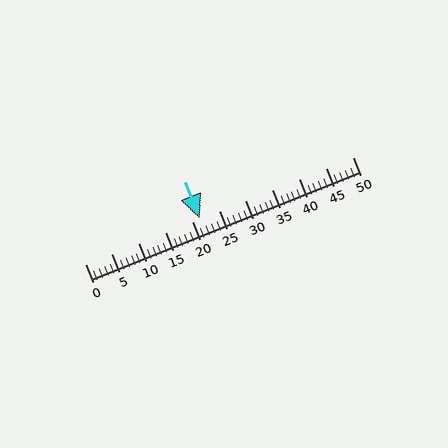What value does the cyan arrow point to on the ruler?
The cyan arrow points to approximately 22.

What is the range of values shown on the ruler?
The ruler shows values from 0 to 50.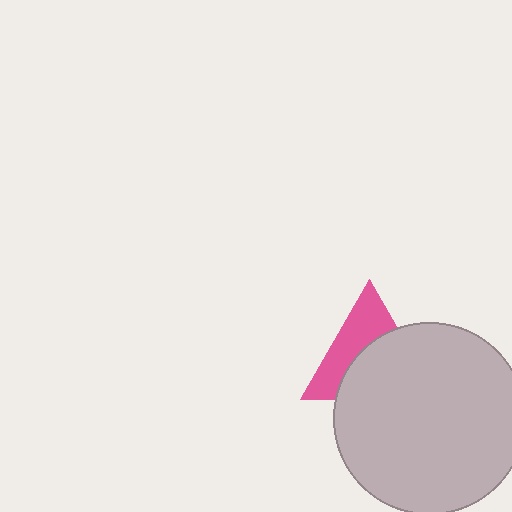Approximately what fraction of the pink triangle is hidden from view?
Roughly 54% of the pink triangle is hidden behind the light gray circle.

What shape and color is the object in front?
The object in front is a light gray circle.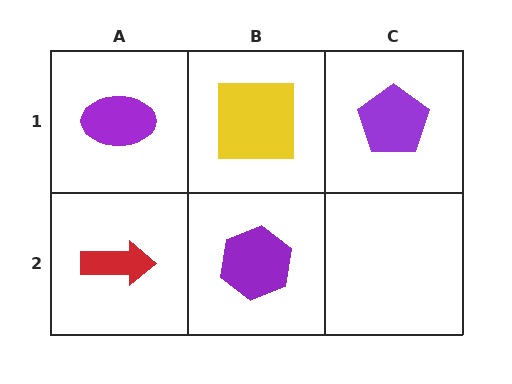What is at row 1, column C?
A purple pentagon.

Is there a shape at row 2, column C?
No, that cell is empty.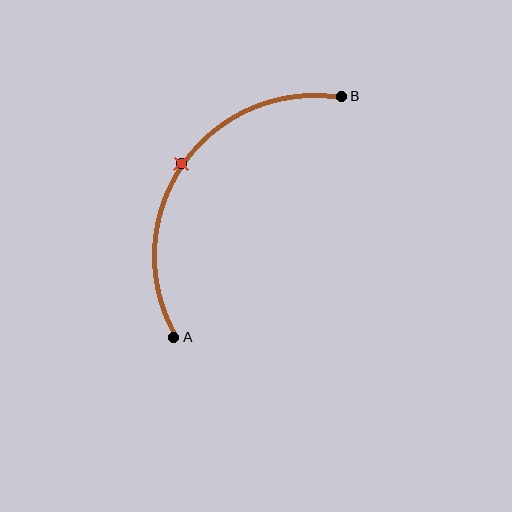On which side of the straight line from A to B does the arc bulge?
The arc bulges above and to the left of the straight line connecting A and B.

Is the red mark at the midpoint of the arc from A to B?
Yes. The red mark lies on the arc at equal arc-length from both A and B — it is the arc midpoint.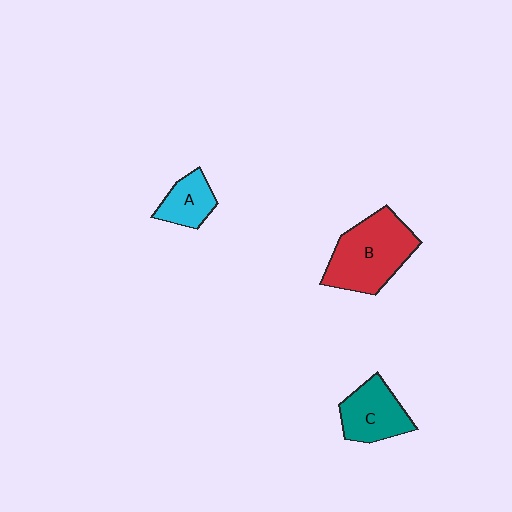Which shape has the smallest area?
Shape A (cyan).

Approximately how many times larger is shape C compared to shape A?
Approximately 1.5 times.